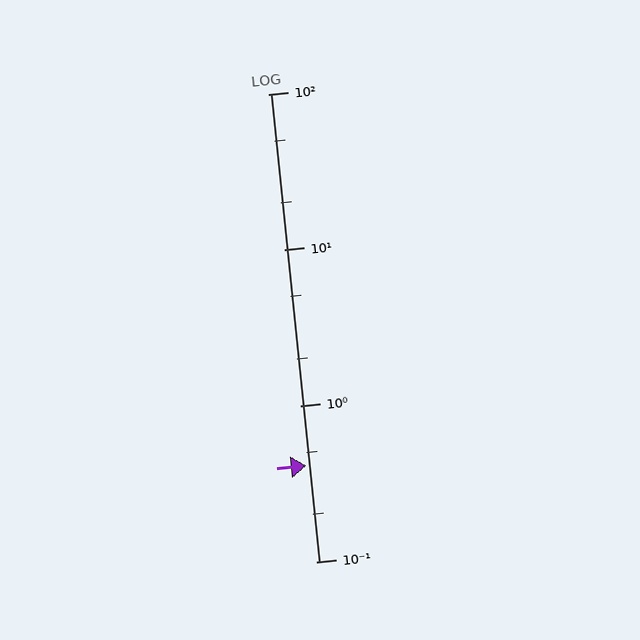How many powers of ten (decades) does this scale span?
The scale spans 3 decades, from 0.1 to 100.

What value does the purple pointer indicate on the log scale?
The pointer indicates approximately 0.41.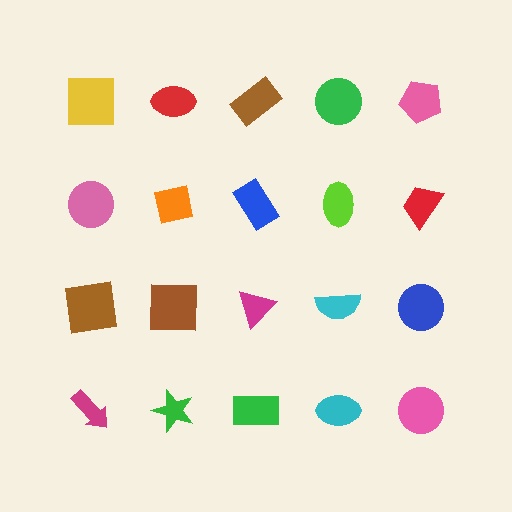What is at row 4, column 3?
A green rectangle.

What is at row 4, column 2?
A green star.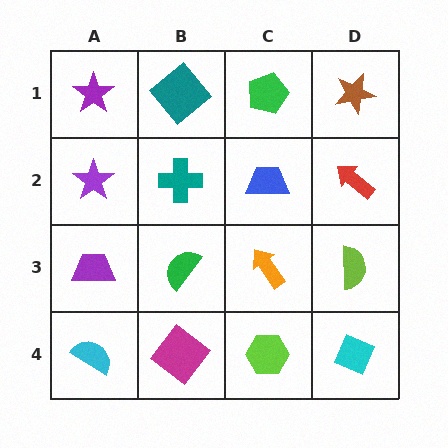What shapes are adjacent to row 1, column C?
A blue trapezoid (row 2, column C), a teal diamond (row 1, column B), a brown star (row 1, column D).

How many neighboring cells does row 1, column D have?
2.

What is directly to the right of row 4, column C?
A cyan diamond.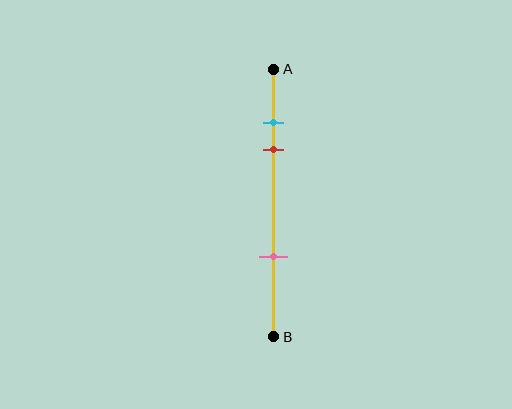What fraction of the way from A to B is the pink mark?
The pink mark is approximately 70% (0.7) of the way from A to B.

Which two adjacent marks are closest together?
The cyan and red marks are the closest adjacent pair.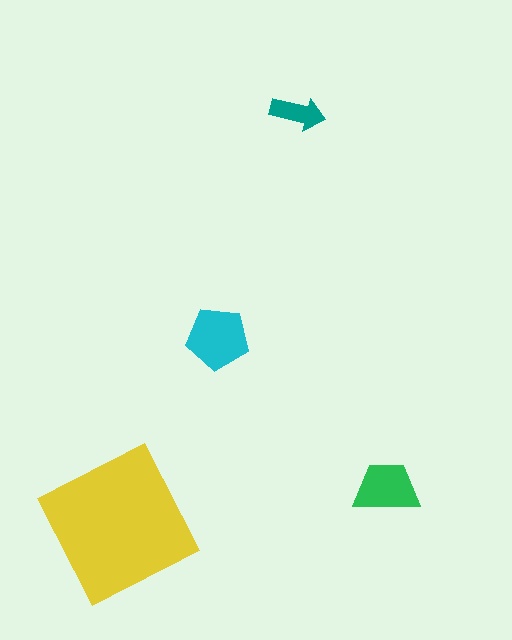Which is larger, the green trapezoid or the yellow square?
The yellow square.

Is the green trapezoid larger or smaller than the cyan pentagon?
Smaller.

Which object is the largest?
The yellow square.